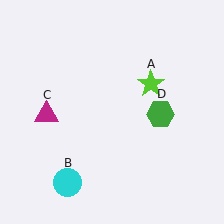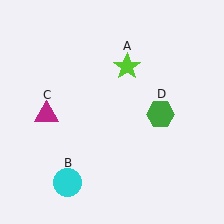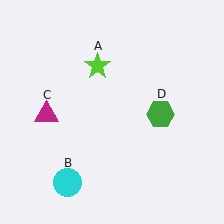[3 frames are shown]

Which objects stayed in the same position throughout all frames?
Cyan circle (object B) and magenta triangle (object C) and green hexagon (object D) remained stationary.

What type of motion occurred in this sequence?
The lime star (object A) rotated counterclockwise around the center of the scene.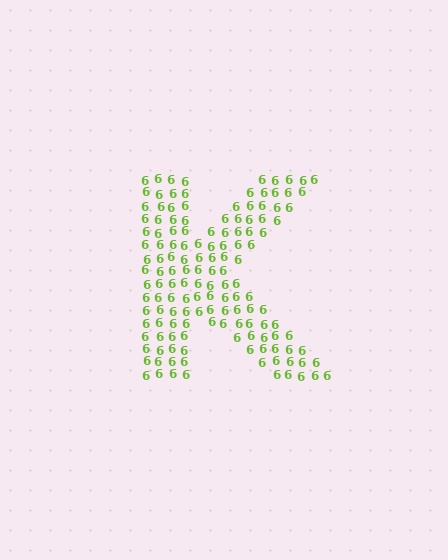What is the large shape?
The large shape is the letter K.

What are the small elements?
The small elements are digit 6's.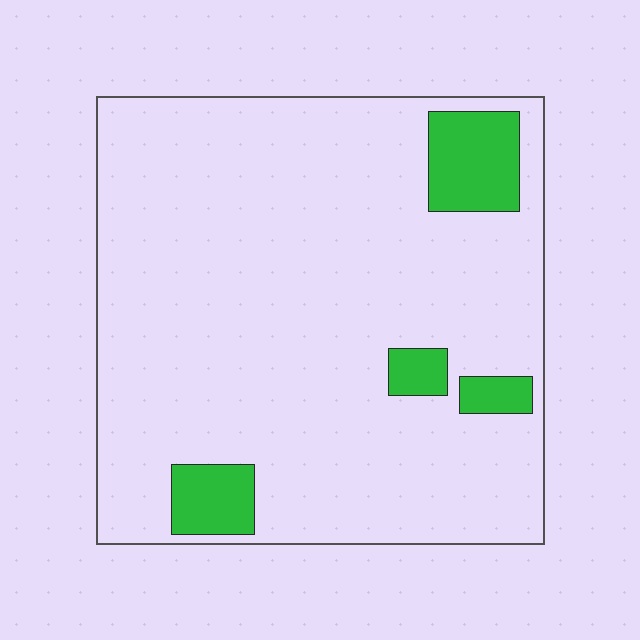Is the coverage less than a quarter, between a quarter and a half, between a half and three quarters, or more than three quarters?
Less than a quarter.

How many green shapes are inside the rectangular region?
4.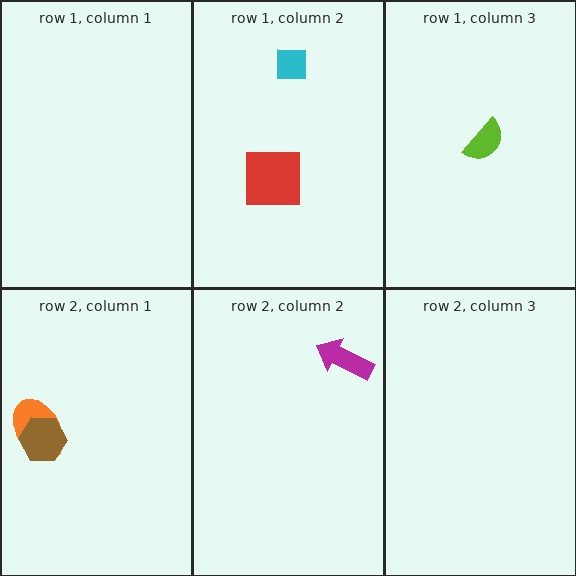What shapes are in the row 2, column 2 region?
The magenta arrow.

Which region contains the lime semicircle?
The row 1, column 3 region.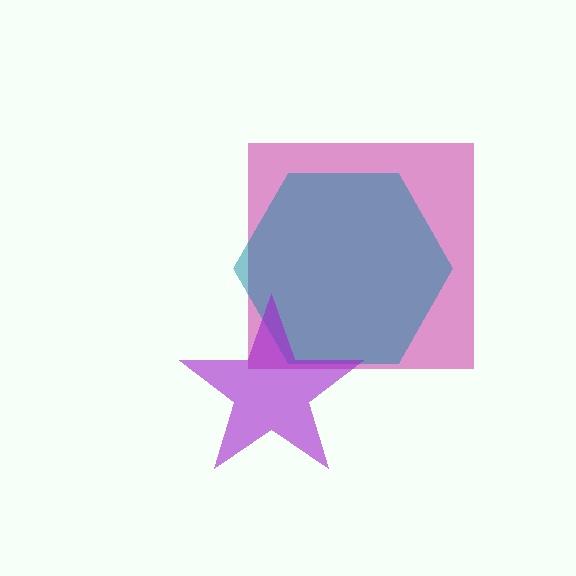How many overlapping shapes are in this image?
There are 3 overlapping shapes in the image.